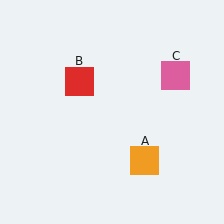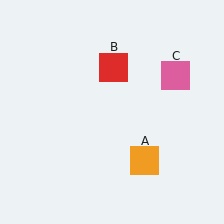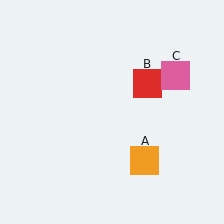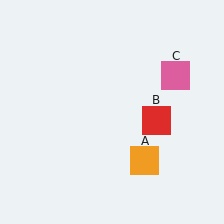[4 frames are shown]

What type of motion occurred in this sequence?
The red square (object B) rotated clockwise around the center of the scene.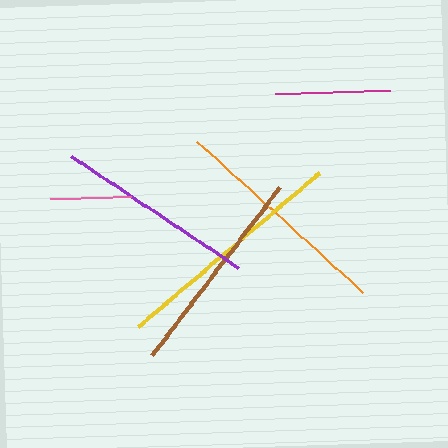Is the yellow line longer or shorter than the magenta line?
The yellow line is longer than the magenta line.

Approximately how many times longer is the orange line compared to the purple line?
The orange line is approximately 1.1 times the length of the purple line.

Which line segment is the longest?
The yellow line is the longest at approximately 238 pixels.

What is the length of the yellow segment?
The yellow segment is approximately 238 pixels long.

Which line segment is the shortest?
The pink line is the shortest at approximately 81 pixels.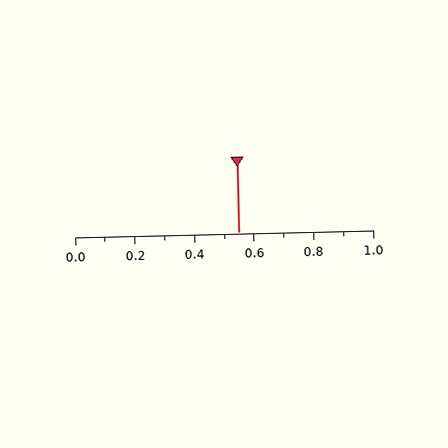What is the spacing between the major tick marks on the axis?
The major ticks are spaced 0.2 apart.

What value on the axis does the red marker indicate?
The marker indicates approximately 0.55.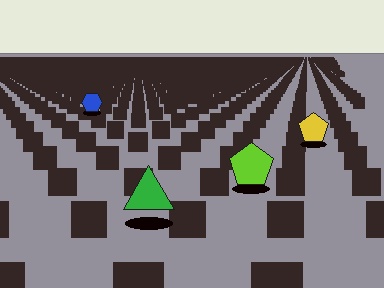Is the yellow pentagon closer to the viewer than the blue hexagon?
Yes. The yellow pentagon is closer — you can tell from the texture gradient: the ground texture is coarser near it.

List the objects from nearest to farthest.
From nearest to farthest: the green triangle, the lime pentagon, the yellow pentagon, the blue hexagon.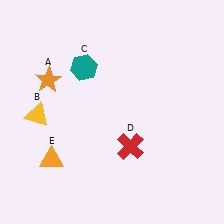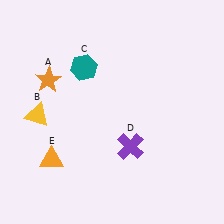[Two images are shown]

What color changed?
The cross (D) changed from red in Image 1 to purple in Image 2.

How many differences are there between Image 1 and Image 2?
There is 1 difference between the two images.